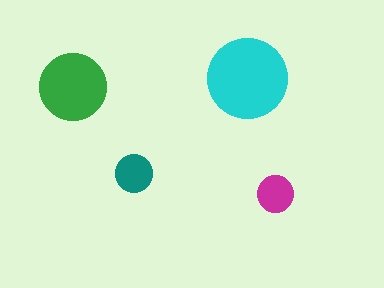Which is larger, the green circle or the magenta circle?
The green one.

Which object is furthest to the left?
The green circle is leftmost.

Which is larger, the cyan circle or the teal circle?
The cyan one.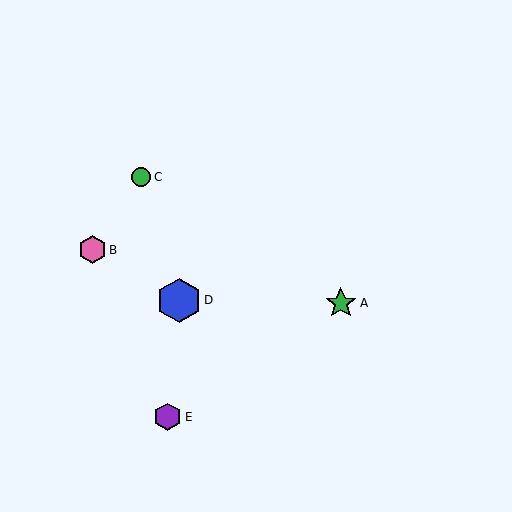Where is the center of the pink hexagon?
The center of the pink hexagon is at (92, 250).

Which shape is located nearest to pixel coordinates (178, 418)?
The purple hexagon (labeled E) at (168, 417) is nearest to that location.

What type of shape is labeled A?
Shape A is a green star.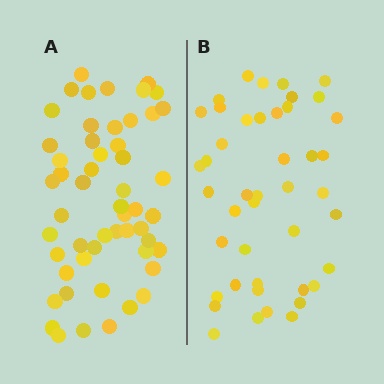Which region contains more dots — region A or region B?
Region A (the left region) has more dots.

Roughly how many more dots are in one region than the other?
Region A has roughly 8 or so more dots than region B.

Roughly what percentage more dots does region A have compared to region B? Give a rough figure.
About 20% more.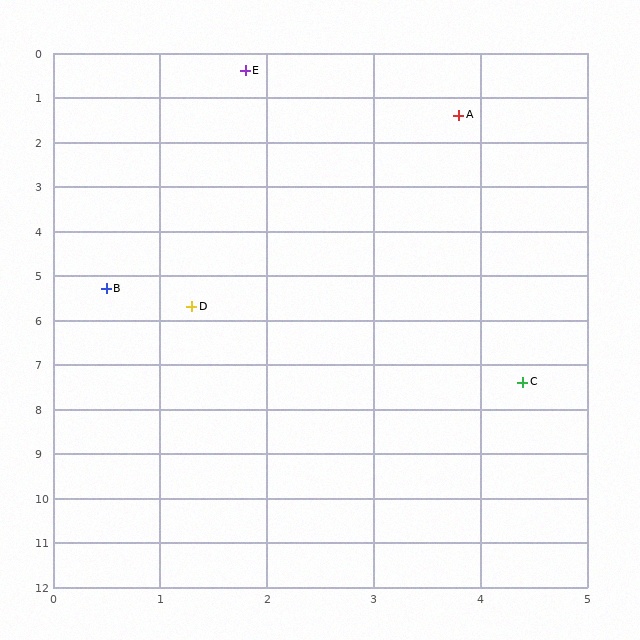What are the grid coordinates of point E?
Point E is at approximately (1.8, 0.4).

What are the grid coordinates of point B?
Point B is at approximately (0.5, 5.3).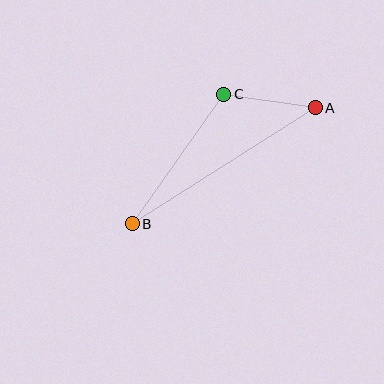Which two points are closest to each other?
Points A and C are closest to each other.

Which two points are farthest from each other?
Points A and B are farthest from each other.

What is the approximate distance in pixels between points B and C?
The distance between B and C is approximately 158 pixels.